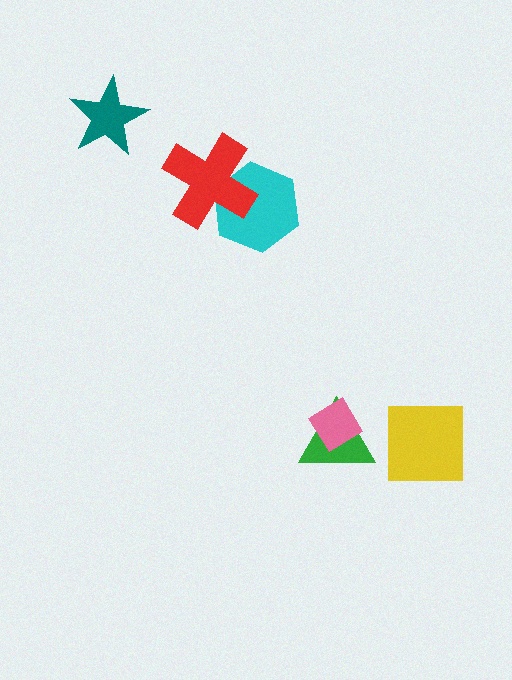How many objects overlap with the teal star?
0 objects overlap with the teal star.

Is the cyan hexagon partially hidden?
Yes, it is partially covered by another shape.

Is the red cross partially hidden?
No, no other shape covers it.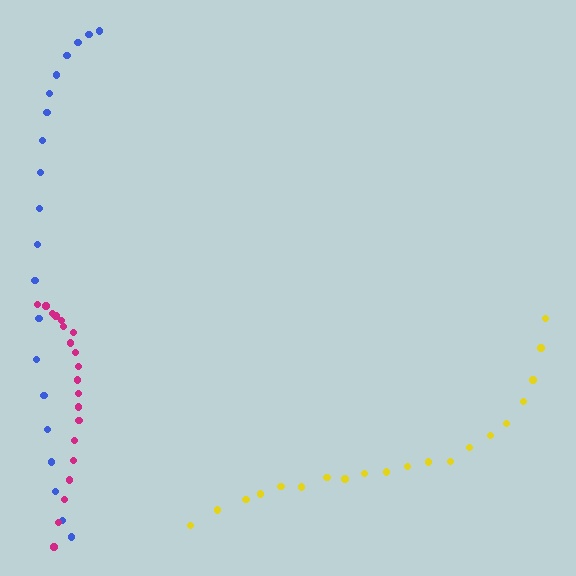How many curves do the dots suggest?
There are 3 distinct paths.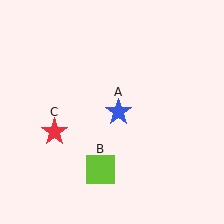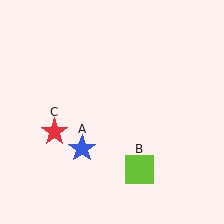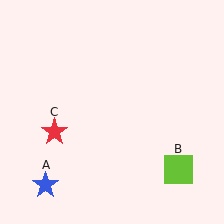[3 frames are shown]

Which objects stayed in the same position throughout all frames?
Red star (object C) remained stationary.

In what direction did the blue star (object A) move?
The blue star (object A) moved down and to the left.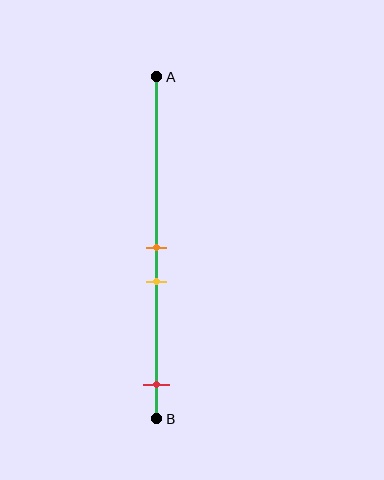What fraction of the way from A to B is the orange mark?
The orange mark is approximately 50% (0.5) of the way from A to B.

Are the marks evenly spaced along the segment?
No, the marks are not evenly spaced.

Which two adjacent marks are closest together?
The orange and yellow marks are the closest adjacent pair.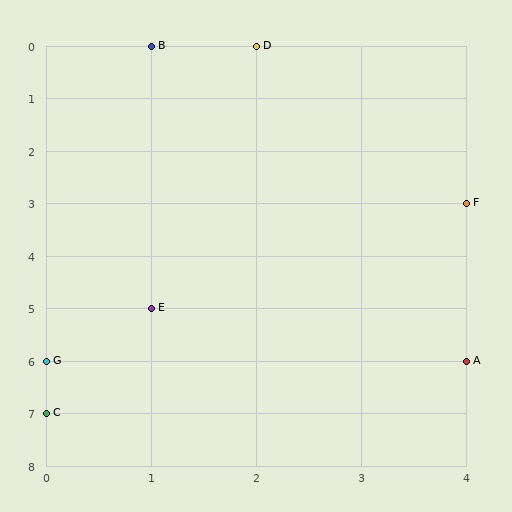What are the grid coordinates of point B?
Point B is at grid coordinates (1, 0).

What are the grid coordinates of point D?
Point D is at grid coordinates (2, 0).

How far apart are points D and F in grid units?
Points D and F are 2 columns and 3 rows apart (about 3.6 grid units diagonally).